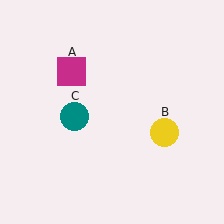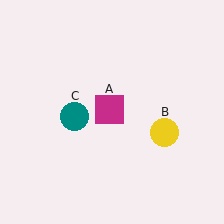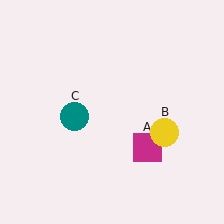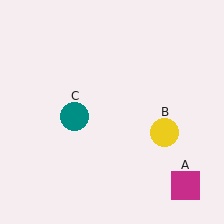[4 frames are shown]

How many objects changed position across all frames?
1 object changed position: magenta square (object A).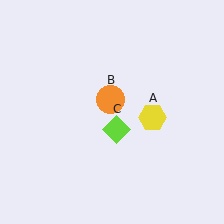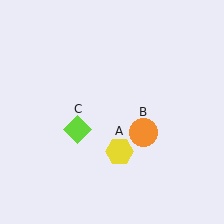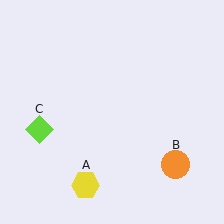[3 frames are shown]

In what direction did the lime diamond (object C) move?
The lime diamond (object C) moved left.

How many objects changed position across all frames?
3 objects changed position: yellow hexagon (object A), orange circle (object B), lime diamond (object C).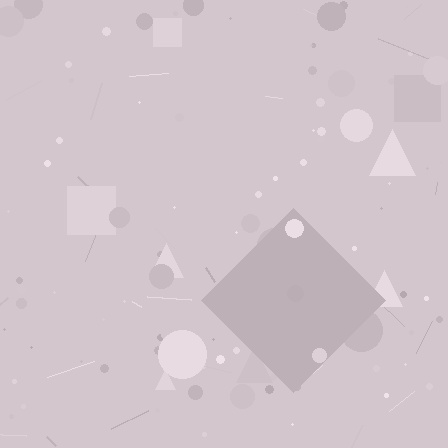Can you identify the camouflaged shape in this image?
The camouflaged shape is a diamond.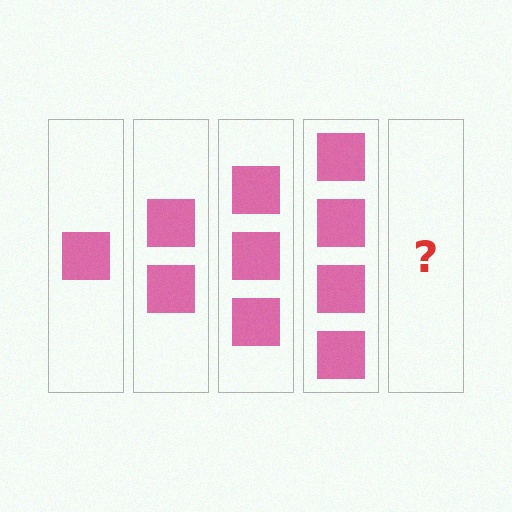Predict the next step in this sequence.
The next step is 5 squares.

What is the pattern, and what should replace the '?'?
The pattern is that each step adds one more square. The '?' should be 5 squares.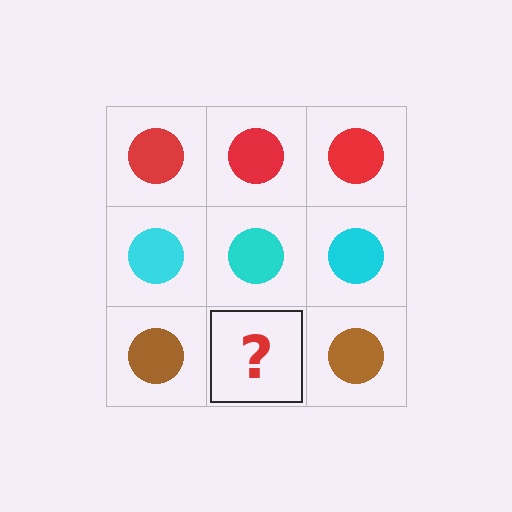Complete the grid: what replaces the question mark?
The question mark should be replaced with a brown circle.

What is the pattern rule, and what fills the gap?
The rule is that each row has a consistent color. The gap should be filled with a brown circle.